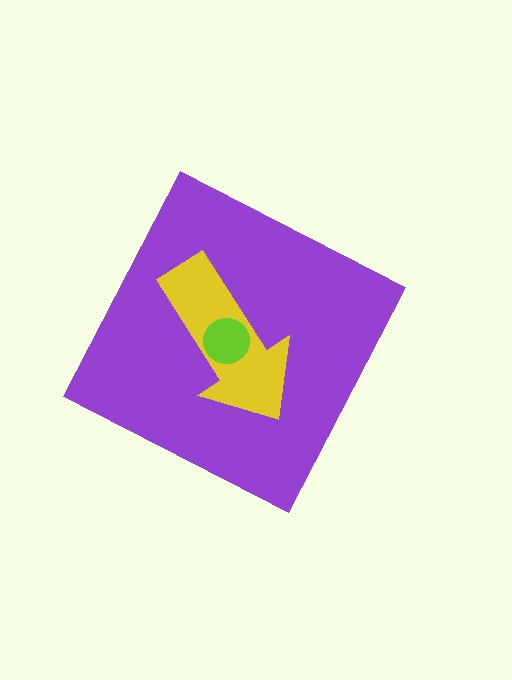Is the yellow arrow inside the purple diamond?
Yes.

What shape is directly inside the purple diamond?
The yellow arrow.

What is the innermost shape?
The lime circle.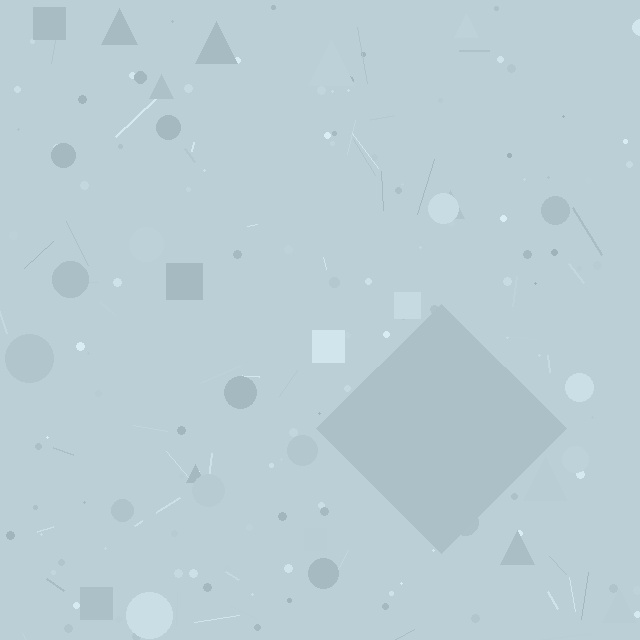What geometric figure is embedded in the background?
A diamond is embedded in the background.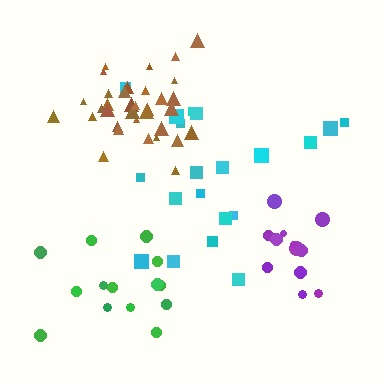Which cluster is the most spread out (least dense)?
Green.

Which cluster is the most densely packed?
Brown.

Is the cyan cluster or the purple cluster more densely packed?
Purple.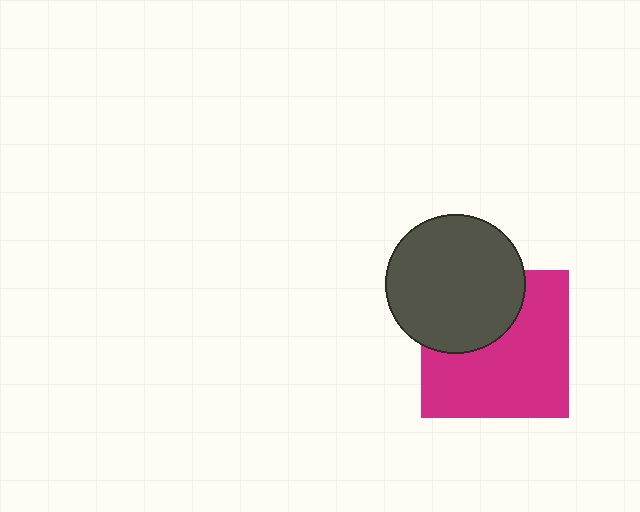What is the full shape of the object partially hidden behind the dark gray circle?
The partially hidden object is a magenta square.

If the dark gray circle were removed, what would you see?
You would see the complete magenta square.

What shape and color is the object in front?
The object in front is a dark gray circle.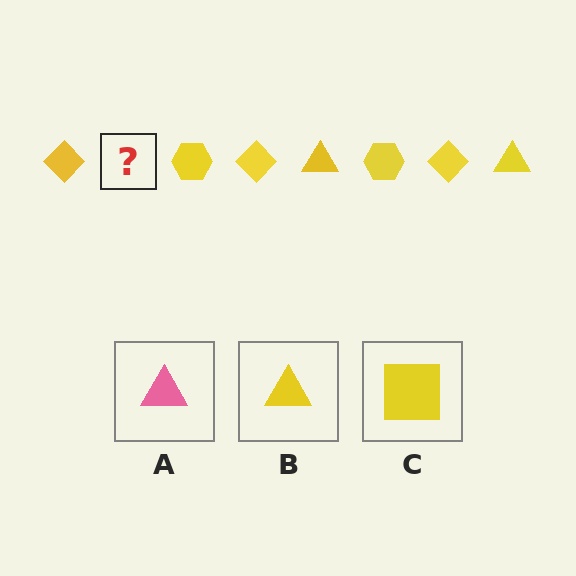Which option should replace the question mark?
Option B.